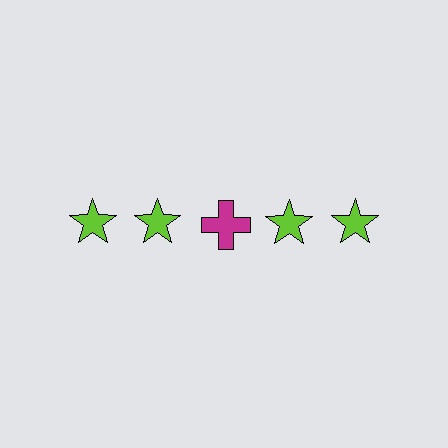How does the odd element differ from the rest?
It differs in both color (magenta instead of lime) and shape (cross instead of star).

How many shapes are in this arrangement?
There are 5 shapes arranged in a grid pattern.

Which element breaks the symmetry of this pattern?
The magenta cross in the top row, center column breaks the symmetry. All other shapes are lime stars.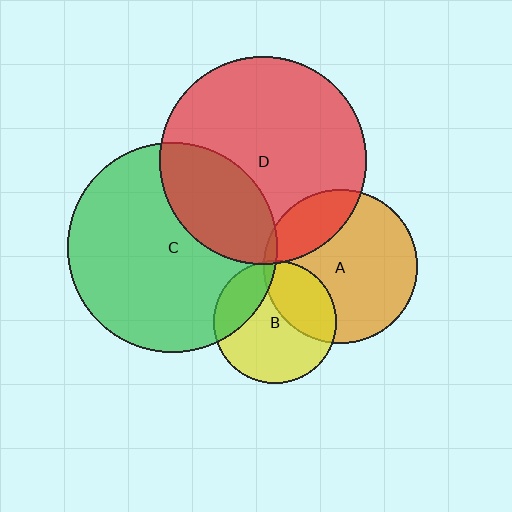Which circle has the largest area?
Circle C (green).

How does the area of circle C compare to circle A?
Approximately 1.8 times.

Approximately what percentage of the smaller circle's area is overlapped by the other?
Approximately 25%.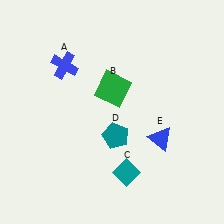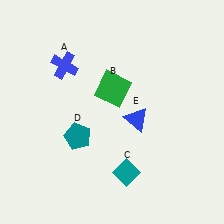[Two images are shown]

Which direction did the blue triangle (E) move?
The blue triangle (E) moved left.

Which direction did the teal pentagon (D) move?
The teal pentagon (D) moved left.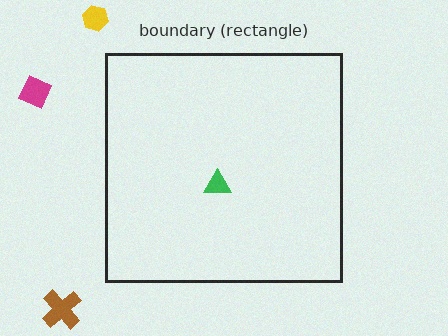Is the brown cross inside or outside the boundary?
Outside.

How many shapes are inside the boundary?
1 inside, 3 outside.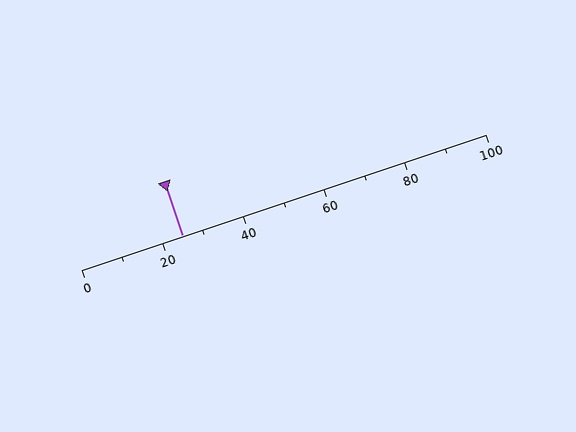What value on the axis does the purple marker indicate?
The marker indicates approximately 25.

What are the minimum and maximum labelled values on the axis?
The axis runs from 0 to 100.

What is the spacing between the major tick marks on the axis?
The major ticks are spaced 20 apart.